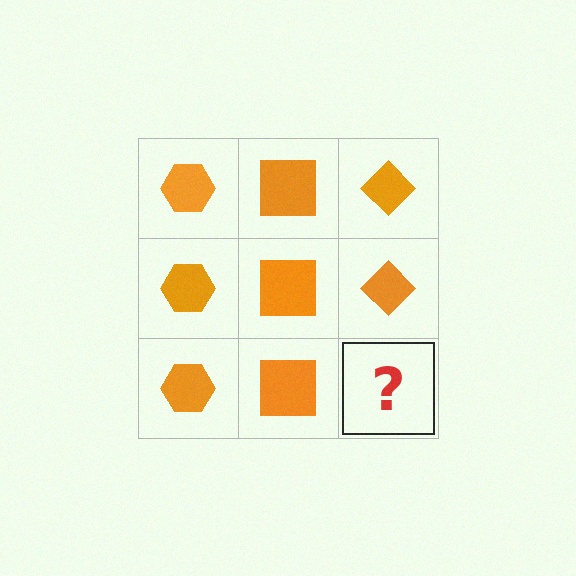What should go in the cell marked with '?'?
The missing cell should contain an orange diamond.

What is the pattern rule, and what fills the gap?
The rule is that each column has a consistent shape. The gap should be filled with an orange diamond.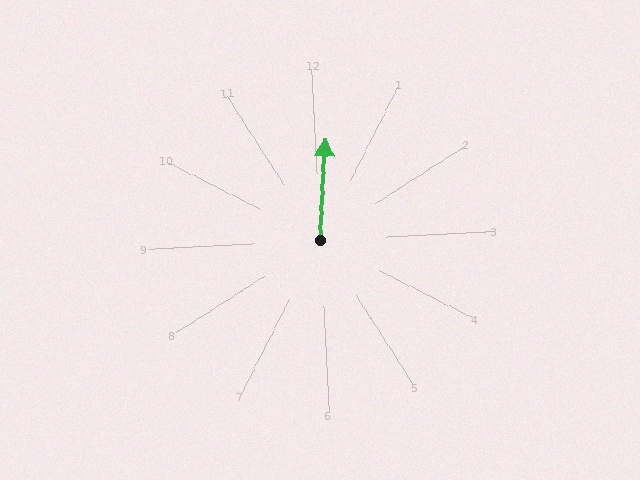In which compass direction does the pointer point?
North.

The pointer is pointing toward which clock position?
Roughly 12 o'clock.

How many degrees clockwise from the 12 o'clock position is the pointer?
Approximately 6 degrees.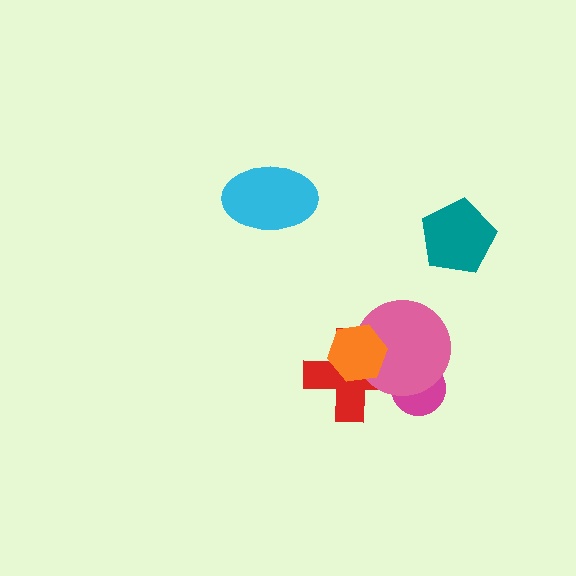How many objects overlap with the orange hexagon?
2 objects overlap with the orange hexagon.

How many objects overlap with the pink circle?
3 objects overlap with the pink circle.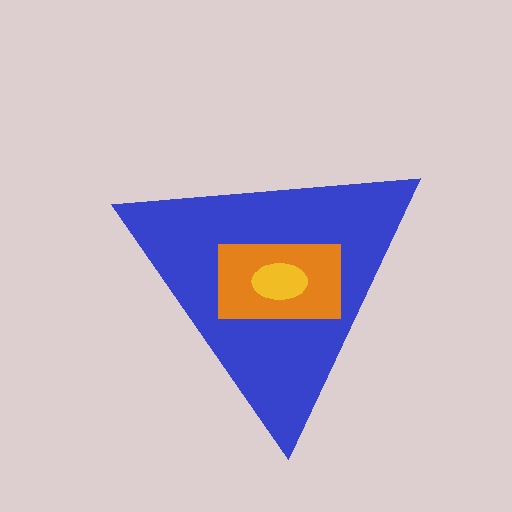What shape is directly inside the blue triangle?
The orange rectangle.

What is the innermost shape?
The yellow ellipse.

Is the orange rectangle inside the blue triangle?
Yes.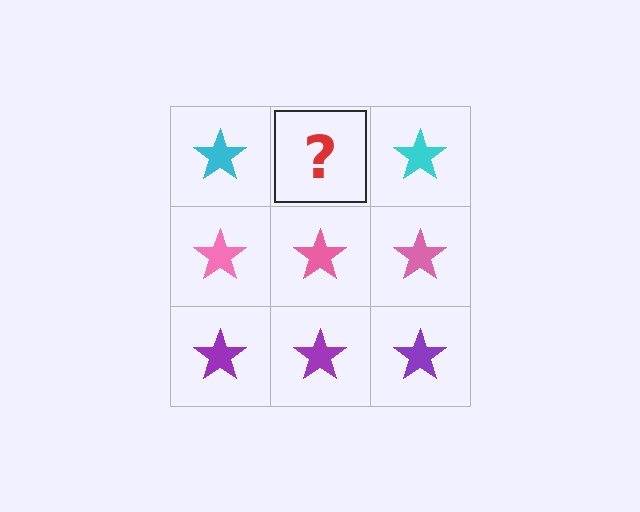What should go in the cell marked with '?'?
The missing cell should contain a cyan star.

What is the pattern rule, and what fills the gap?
The rule is that each row has a consistent color. The gap should be filled with a cyan star.